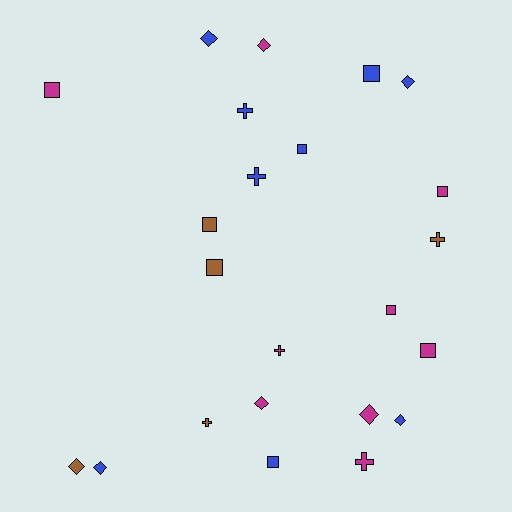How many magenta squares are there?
There are 4 magenta squares.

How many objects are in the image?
There are 23 objects.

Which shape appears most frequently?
Square, with 9 objects.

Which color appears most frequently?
Blue, with 9 objects.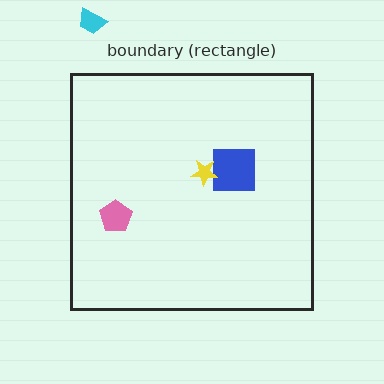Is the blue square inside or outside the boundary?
Inside.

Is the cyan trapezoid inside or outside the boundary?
Outside.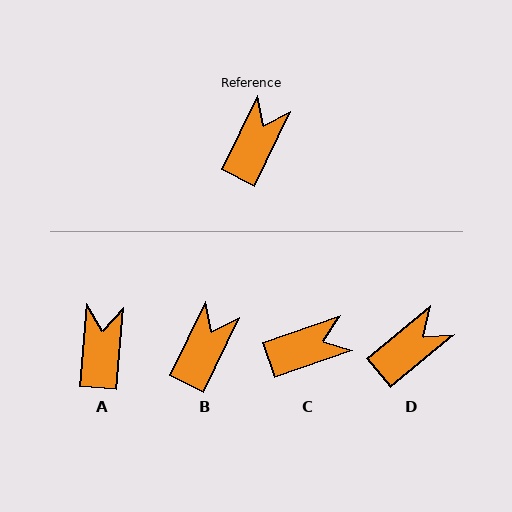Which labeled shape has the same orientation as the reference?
B.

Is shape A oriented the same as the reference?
No, it is off by about 20 degrees.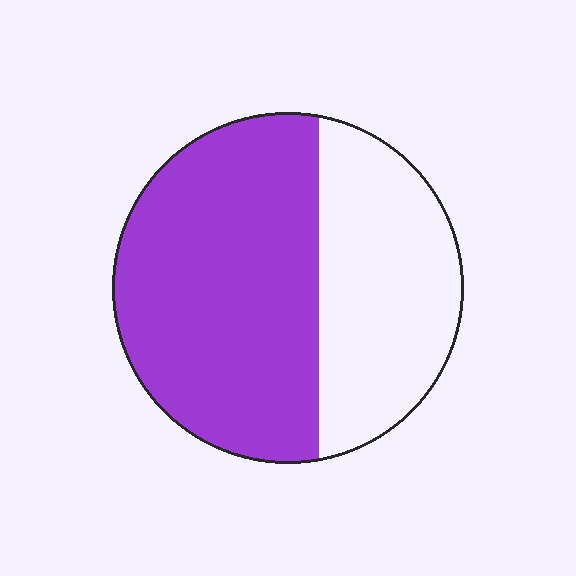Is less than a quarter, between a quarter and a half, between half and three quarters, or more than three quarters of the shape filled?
Between half and three quarters.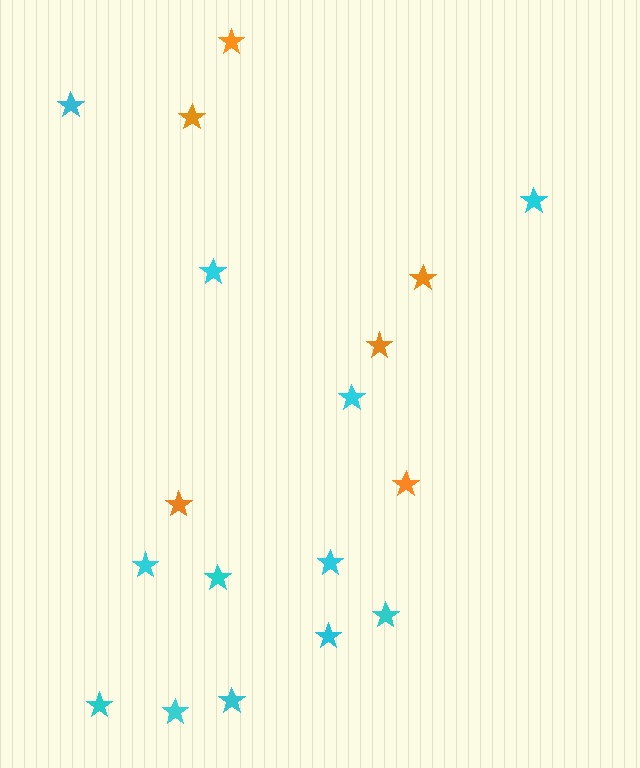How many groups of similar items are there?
There are 2 groups: one group of orange stars (6) and one group of cyan stars (12).